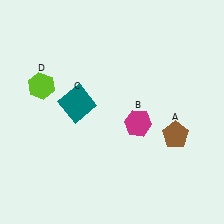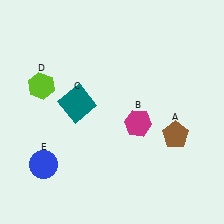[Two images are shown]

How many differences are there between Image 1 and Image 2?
There is 1 difference between the two images.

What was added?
A blue circle (E) was added in Image 2.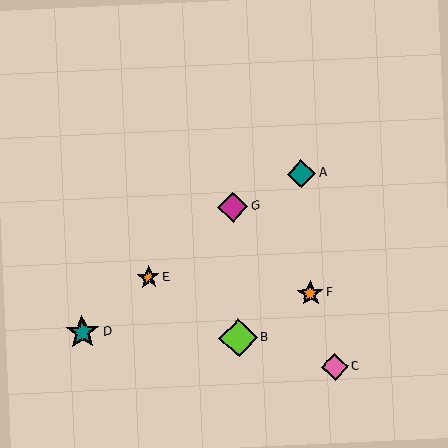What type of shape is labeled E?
Shape E is an orange star.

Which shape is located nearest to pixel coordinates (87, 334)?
The teal star (labeled D) at (82, 332) is nearest to that location.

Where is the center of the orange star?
The center of the orange star is at (310, 293).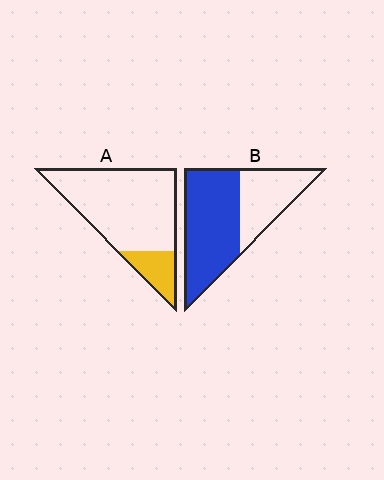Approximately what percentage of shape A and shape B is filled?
A is approximately 20% and B is approximately 65%.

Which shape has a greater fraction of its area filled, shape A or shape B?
Shape B.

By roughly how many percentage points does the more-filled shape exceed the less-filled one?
By roughly 45 percentage points (B over A).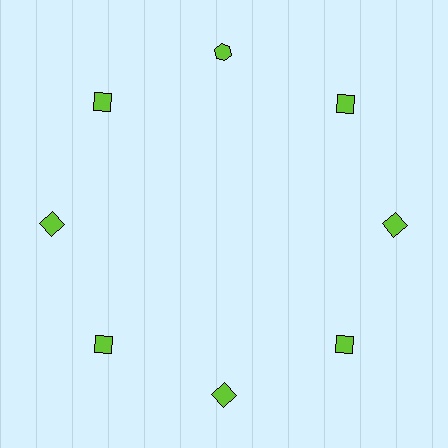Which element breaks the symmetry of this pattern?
The lime hexagon at roughly the 12 o'clock position breaks the symmetry. All other shapes are lime squares.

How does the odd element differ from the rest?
It has a different shape: hexagon instead of square.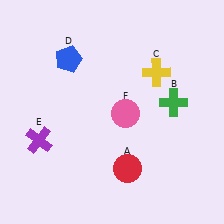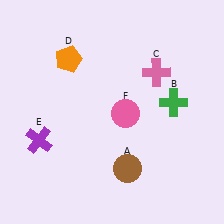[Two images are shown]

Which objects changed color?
A changed from red to brown. C changed from yellow to pink. D changed from blue to orange.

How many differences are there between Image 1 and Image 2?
There are 3 differences between the two images.